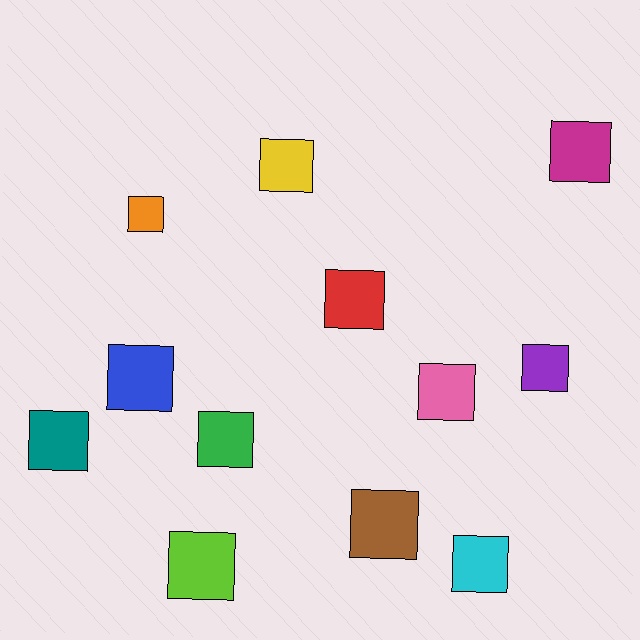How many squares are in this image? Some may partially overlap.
There are 12 squares.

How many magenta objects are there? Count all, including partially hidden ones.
There is 1 magenta object.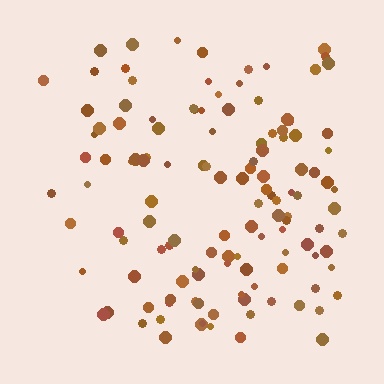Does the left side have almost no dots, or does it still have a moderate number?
Still a moderate number, just noticeably fewer than the right.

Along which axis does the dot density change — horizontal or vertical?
Horizontal.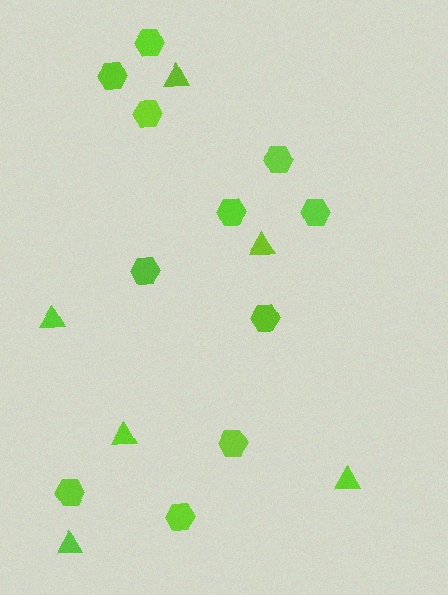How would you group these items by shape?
There are 2 groups: one group of triangles (6) and one group of hexagons (11).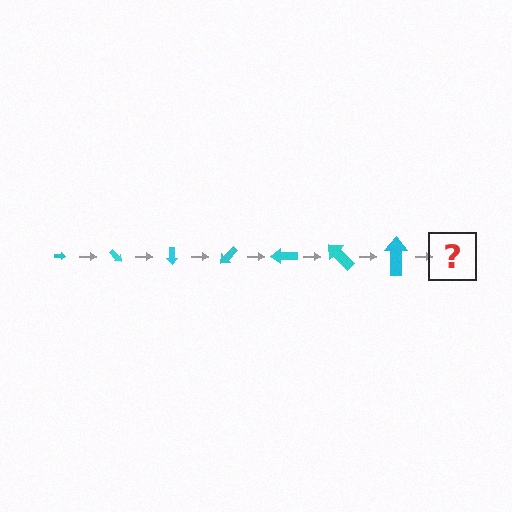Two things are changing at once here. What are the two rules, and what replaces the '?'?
The two rules are that the arrow grows larger each step and it rotates 45 degrees each step. The '?' should be an arrow, larger than the previous one and rotated 315 degrees from the start.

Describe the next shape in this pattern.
It should be an arrow, larger than the previous one and rotated 315 degrees from the start.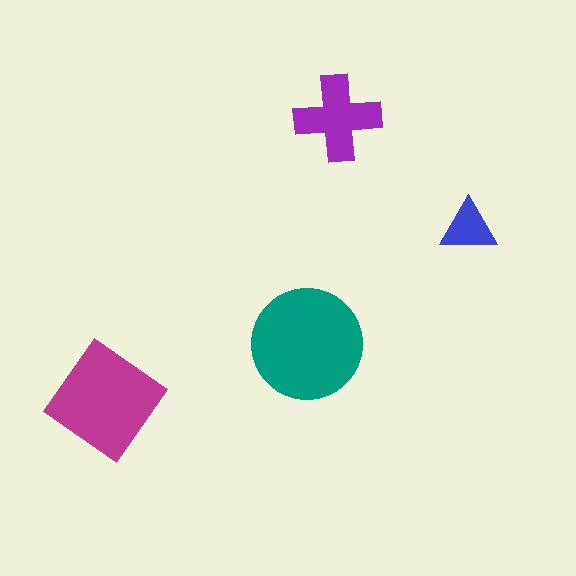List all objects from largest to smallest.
The teal circle, the magenta diamond, the purple cross, the blue triangle.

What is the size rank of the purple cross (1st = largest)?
3rd.